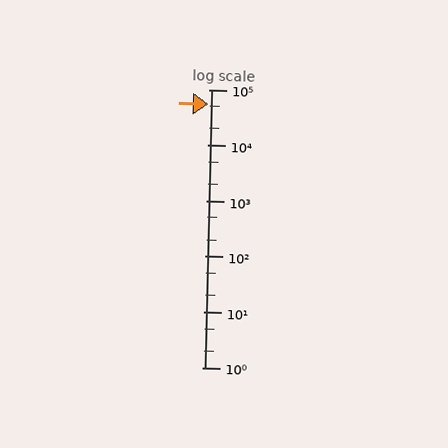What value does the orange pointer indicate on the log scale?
The pointer indicates approximately 56000.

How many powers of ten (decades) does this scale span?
The scale spans 5 decades, from 1 to 100000.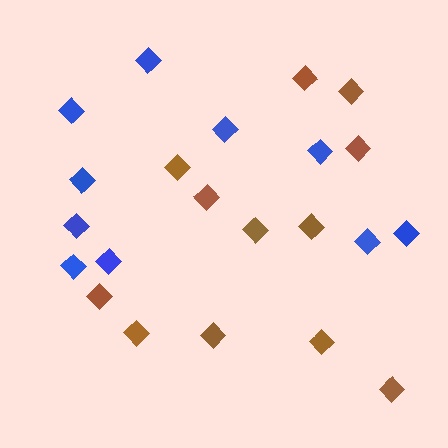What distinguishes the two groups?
There are 2 groups: one group of brown diamonds (12) and one group of blue diamonds (10).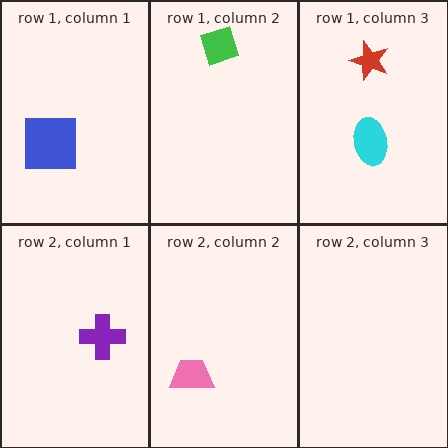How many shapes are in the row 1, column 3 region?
2.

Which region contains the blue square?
The row 1, column 1 region.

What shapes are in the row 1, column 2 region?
The green diamond.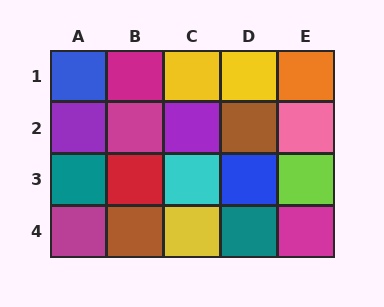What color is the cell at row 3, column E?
Lime.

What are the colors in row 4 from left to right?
Magenta, brown, yellow, teal, magenta.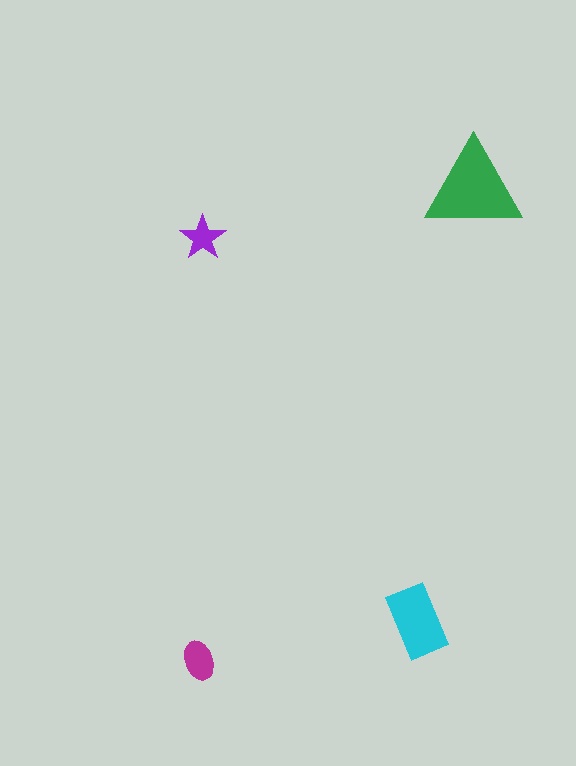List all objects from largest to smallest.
The green triangle, the cyan rectangle, the magenta ellipse, the purple star.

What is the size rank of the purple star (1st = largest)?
4th.